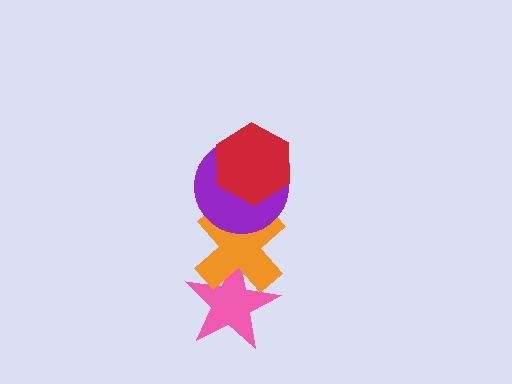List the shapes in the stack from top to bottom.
From top to bottom: the red hexagon, the purple circle, the orange cross, the pink star.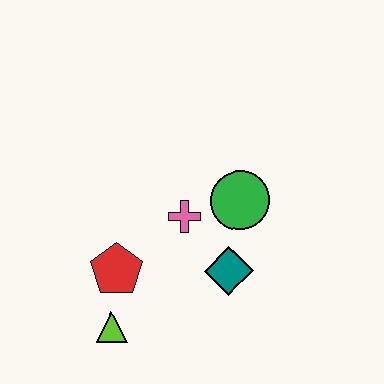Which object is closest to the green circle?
The pink cross is closest to the green circle.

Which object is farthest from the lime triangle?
The green circle is farthest from the lime triangle.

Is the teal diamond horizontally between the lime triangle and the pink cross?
No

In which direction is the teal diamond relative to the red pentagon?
The teal diamond is to the right of the red pentagon.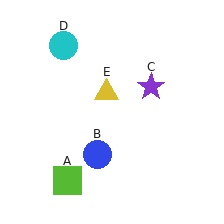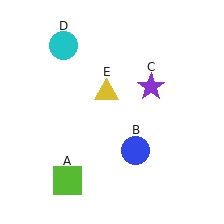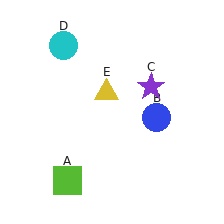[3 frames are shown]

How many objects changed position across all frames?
1 object changed position: blue circle (object B).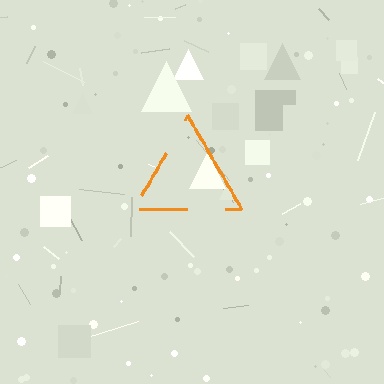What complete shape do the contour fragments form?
The contour fragments form a triangle.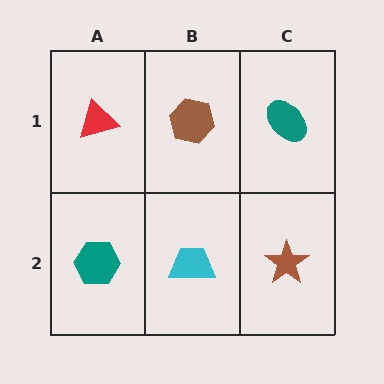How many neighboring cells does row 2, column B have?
3.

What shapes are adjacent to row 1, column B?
A cyan trapezoid (row 2, column B), a red triangle (row 1, column A), a teal ellipse (row 1, column C).